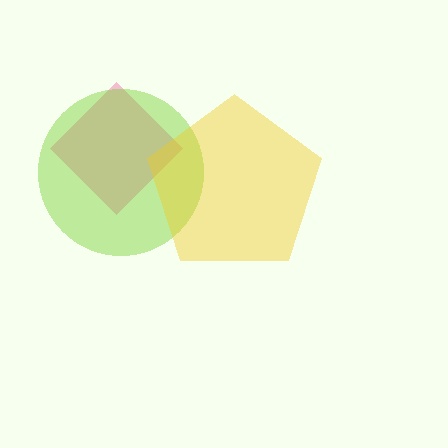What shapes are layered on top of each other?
The layered shapes are: a pink diamond, a lime circle, a yellow pentagon.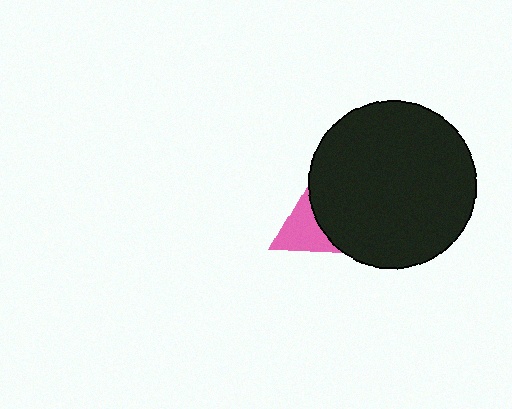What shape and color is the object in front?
The object in front is a black circle.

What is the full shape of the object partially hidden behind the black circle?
The partially hidden object is a pink triangle.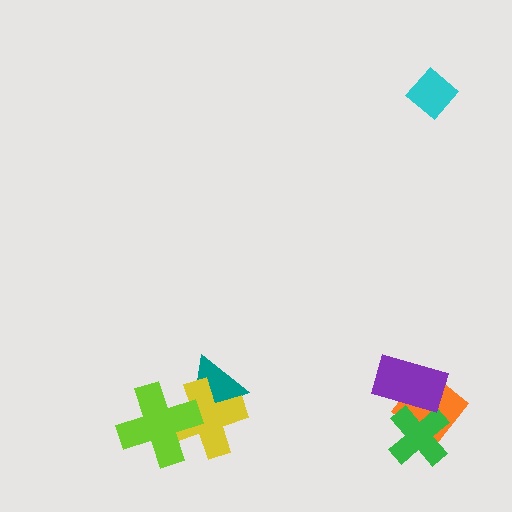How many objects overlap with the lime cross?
2 objects overlap with the lime cross.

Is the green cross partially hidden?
Yes, it is partially covered by another shape.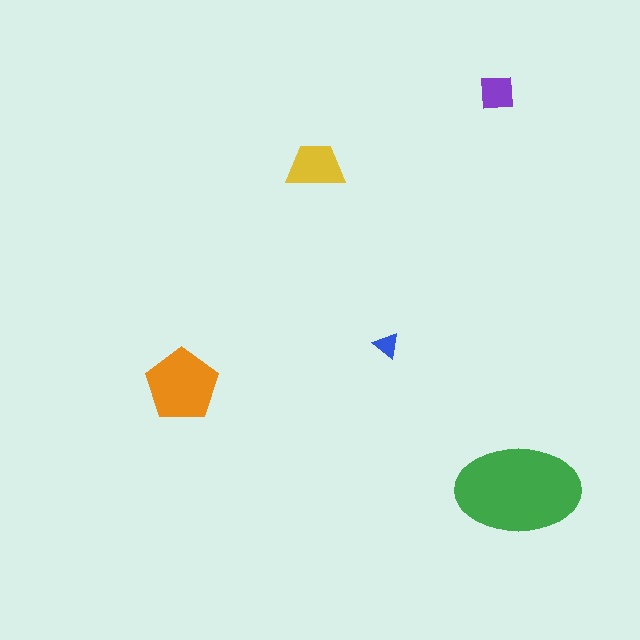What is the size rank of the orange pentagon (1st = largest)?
2nd.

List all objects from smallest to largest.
The blue triangle, the purple square, the yellow trapezoid, the orange pentagon, the green ellipse.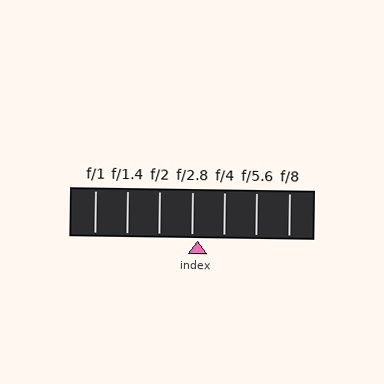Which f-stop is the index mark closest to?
The index mark is closest to f/2.8.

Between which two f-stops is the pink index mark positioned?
The index mark is between f/2.8 and f/4.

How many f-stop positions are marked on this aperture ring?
There are 7 f-stop positions marked.